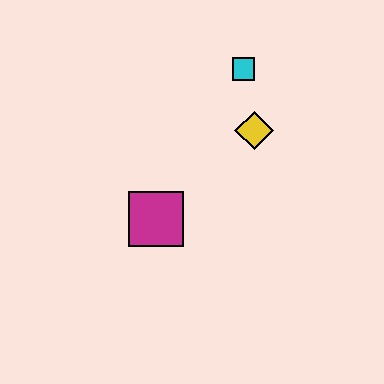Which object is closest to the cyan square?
The yellow diamond is closest to the cyan square.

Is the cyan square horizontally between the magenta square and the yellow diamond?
Yes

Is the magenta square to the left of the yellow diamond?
Yes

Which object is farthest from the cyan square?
The magenta square is farthest from the cyan square.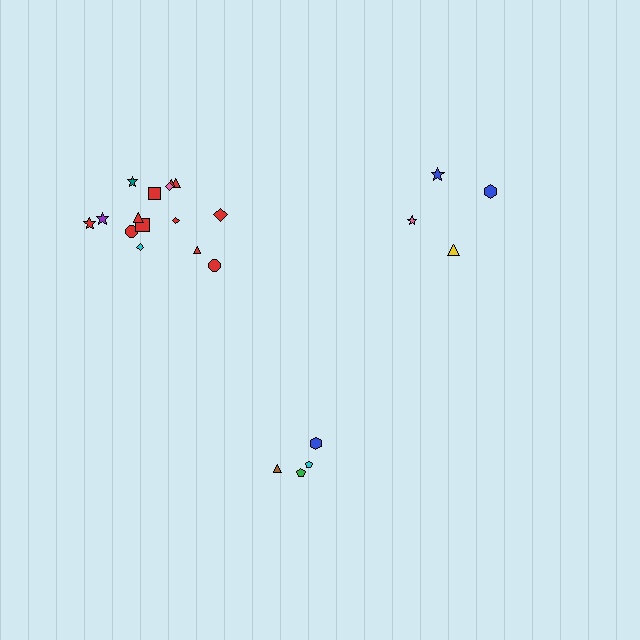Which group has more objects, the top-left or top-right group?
The top-left group.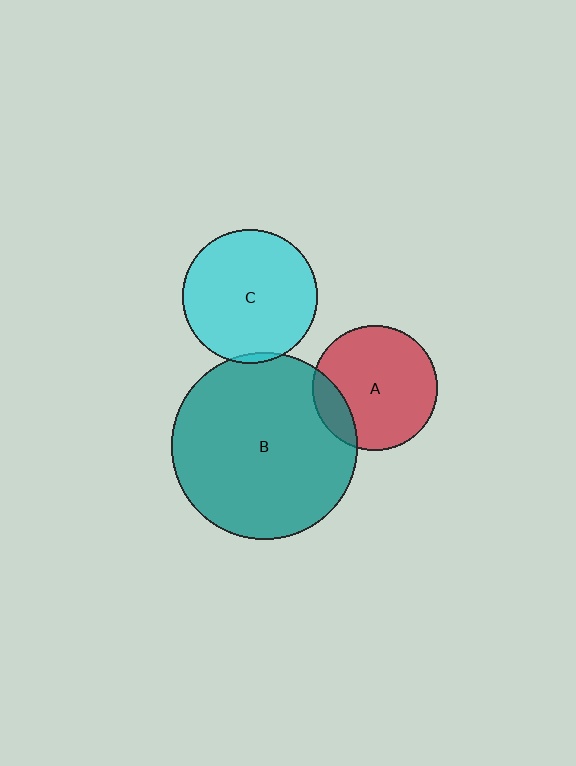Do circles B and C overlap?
Yes.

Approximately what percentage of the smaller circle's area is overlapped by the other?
Approximately 5%.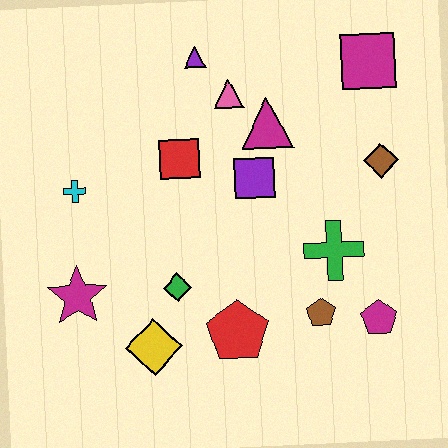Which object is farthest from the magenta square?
The magenta star is farthest from the magenta square.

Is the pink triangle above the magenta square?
No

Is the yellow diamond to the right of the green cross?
No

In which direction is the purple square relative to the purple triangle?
The purple square is below the purple triangle.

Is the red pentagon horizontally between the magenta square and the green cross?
No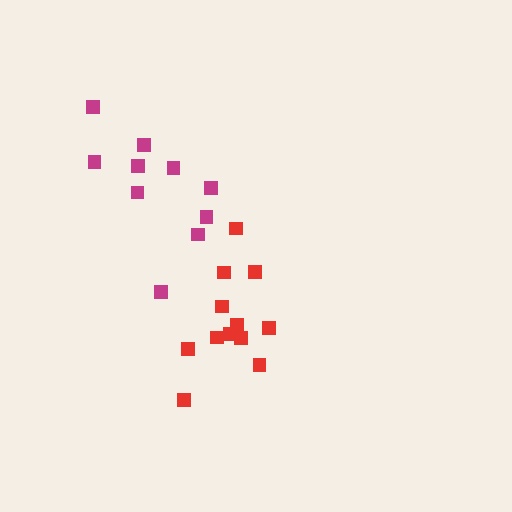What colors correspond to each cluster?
The clusters are colored: red, magenta.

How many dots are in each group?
Group 1: 12 dots, Group 2: 10 dots (22 total).